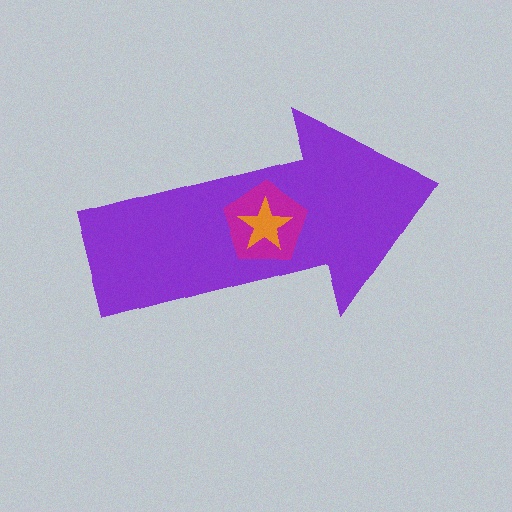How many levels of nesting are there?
3.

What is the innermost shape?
The orange star.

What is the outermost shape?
The purple arrow.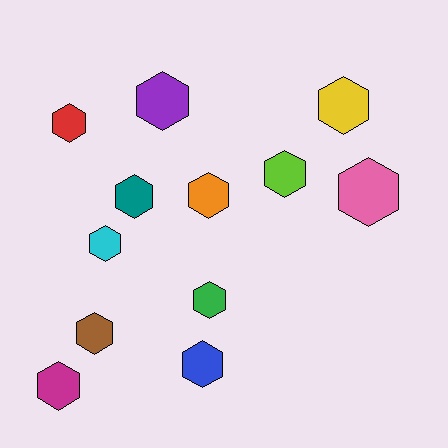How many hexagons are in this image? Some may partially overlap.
There are 12 hexagons.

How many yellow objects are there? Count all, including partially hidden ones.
There is 1 yellow object.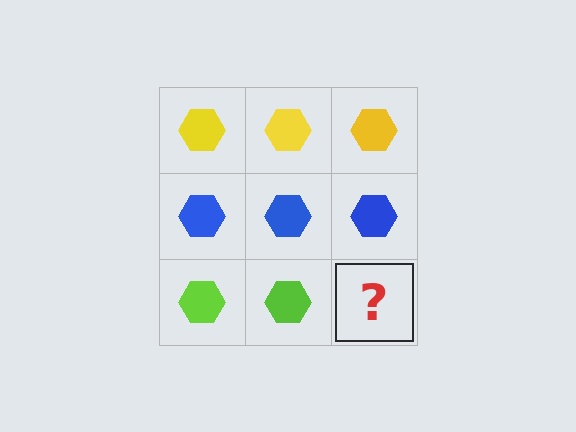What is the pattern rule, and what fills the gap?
The rule is that each row has a consistent color. The gap should be filled with a lime hexagon.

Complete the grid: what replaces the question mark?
The question mark should be replaced with a lime hexagon.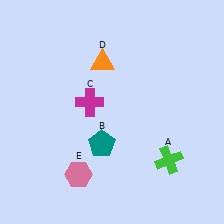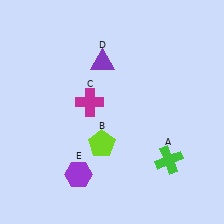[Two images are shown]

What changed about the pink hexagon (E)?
In Image 1, E is pink. In Image 2, it changed to purple.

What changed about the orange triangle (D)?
In Image 1, D is orange. In Image 2, it changed to purple.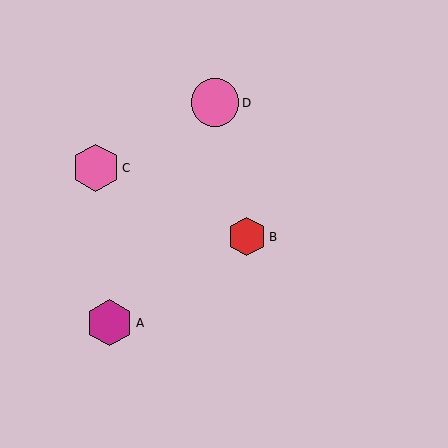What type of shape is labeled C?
Shape C is a pink hexagon.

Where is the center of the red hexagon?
The center of the red hexagon is at (247, 237).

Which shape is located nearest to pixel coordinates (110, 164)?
The pink hexagon (labeled C) at (96, 168) is nearest to that location.